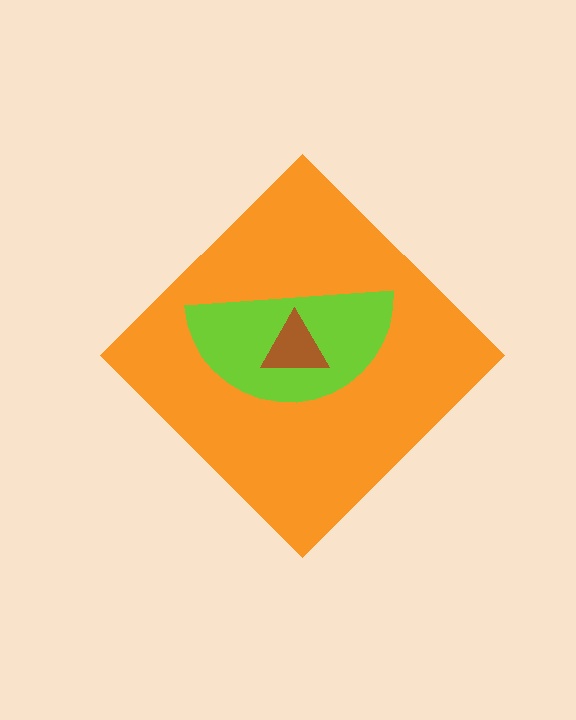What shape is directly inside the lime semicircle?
The brown triangle.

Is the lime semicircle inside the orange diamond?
Yes.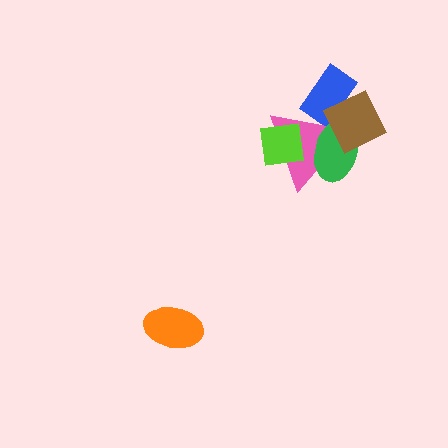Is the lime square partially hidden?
No, no other shape covers it.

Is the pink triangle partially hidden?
Yes, it is partially covered by another shape.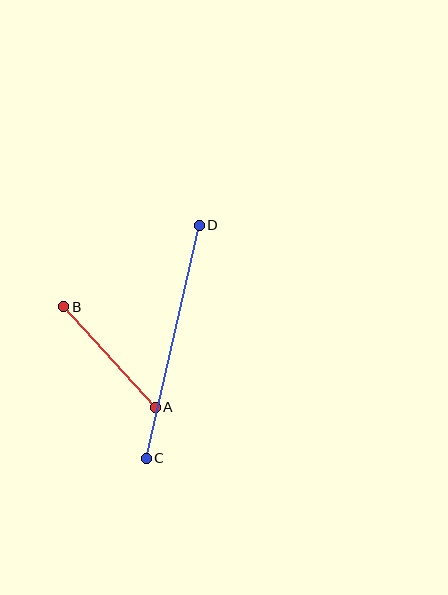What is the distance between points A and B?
The distance is approximately 136 pixels.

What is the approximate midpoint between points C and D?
The midpoint is at approximately (173, 342) pixels.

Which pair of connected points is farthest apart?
Points C and D are farthest apart.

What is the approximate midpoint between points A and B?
The midpoint is at approximately (109, 357) pixels.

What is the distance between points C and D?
The distance is approximately 239 pixels.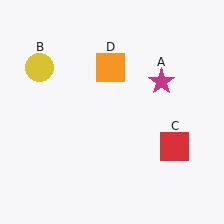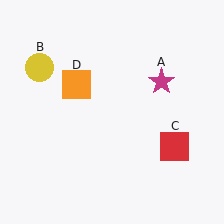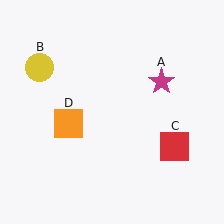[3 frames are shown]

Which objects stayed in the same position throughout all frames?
Magenta star (object A) and yellow circle (object B) and red square (object C) remained stationary.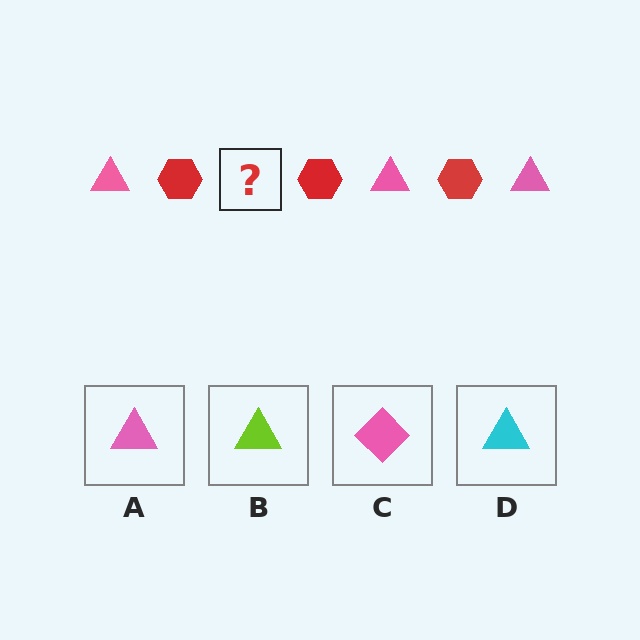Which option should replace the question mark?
Option A.